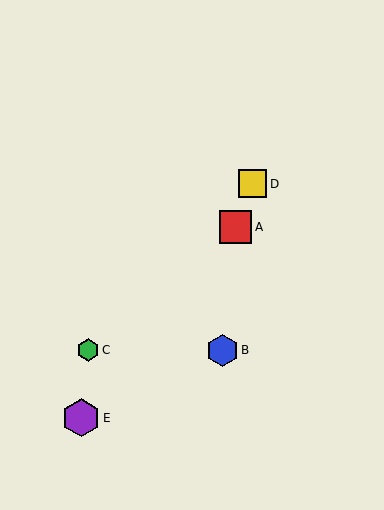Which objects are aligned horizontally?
Objects B, C are aligned horizontally.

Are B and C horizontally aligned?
Yes, both are at y≈350.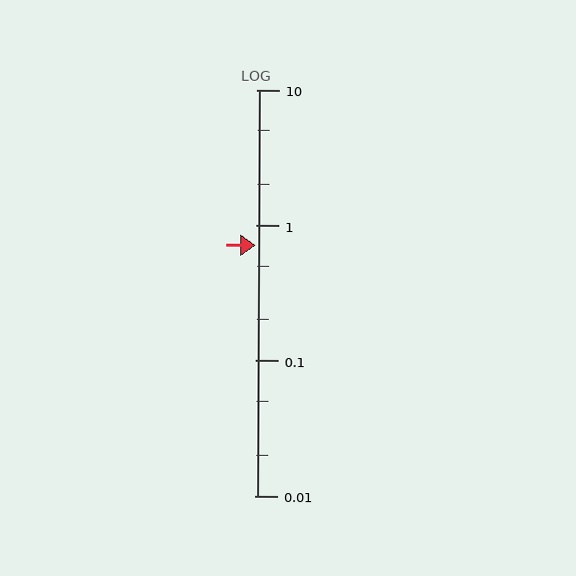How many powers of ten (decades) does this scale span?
The scale spans 3 decades, from 0.01 to 10.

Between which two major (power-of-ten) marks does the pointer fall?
The pointer is between 0.1 and 1.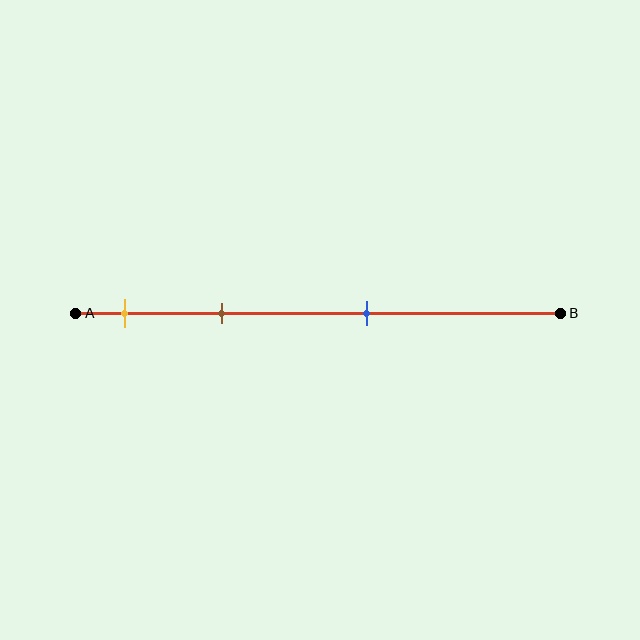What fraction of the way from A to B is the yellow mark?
The yellow mark is approximately 10% (0.1) of the way from A to B.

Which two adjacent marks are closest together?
The yellow and brown marks are the closest adjacent pair.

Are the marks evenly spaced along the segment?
No, the marks are not evenly spaced.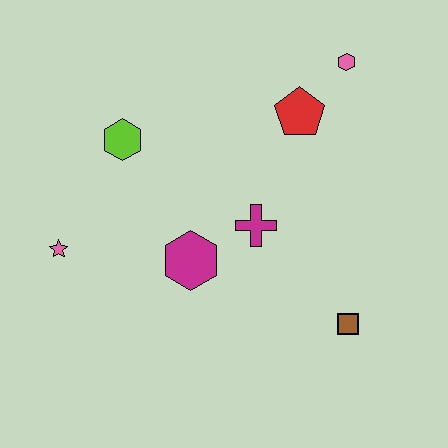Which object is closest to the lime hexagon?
The pink star is closest to the lime hexagon.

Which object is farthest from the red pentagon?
The pink star is farthest from the red pentagon.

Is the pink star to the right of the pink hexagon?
No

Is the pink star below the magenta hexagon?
No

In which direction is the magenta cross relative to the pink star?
The magenta cross is to the right of the pink star.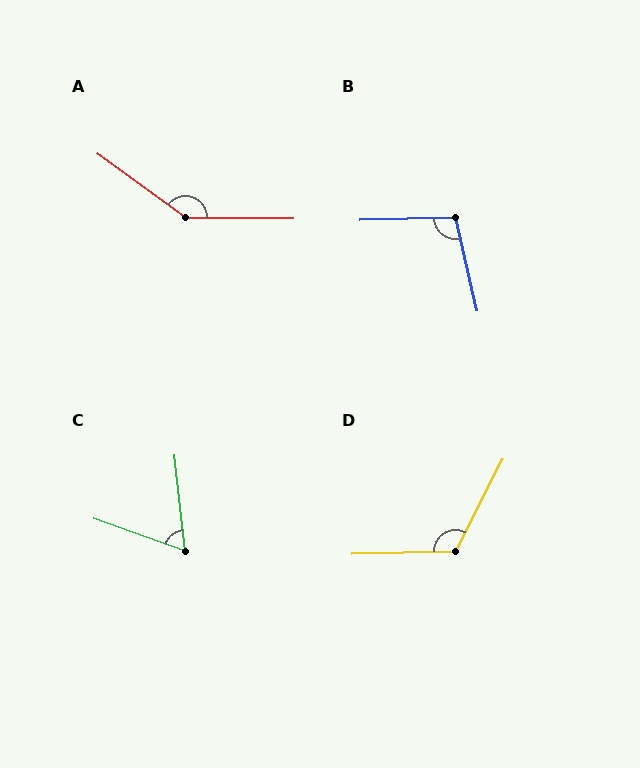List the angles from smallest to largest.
C (64°), B (101°), D (119°), A (144°).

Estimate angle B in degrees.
Approximately 101 degrees.